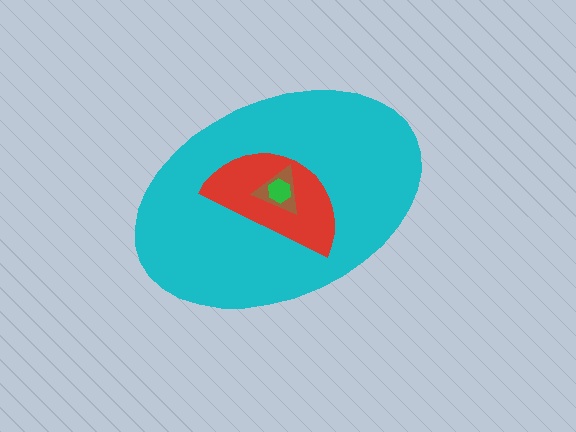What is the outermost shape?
The cyan ellipse.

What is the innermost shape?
The green hexagon.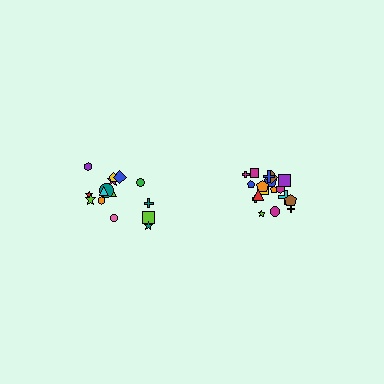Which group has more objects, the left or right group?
The right group.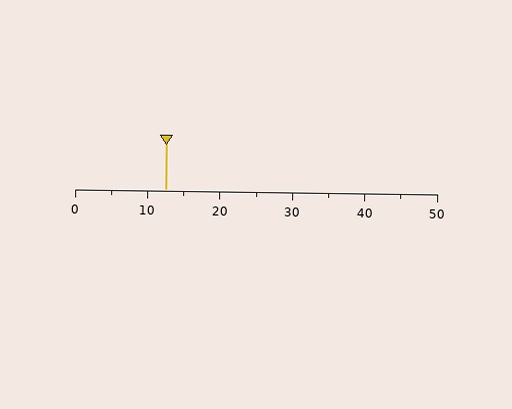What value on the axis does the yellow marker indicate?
The marker indicates approximately 12.5.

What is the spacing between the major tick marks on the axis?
The major ticks are spaced 10 apart.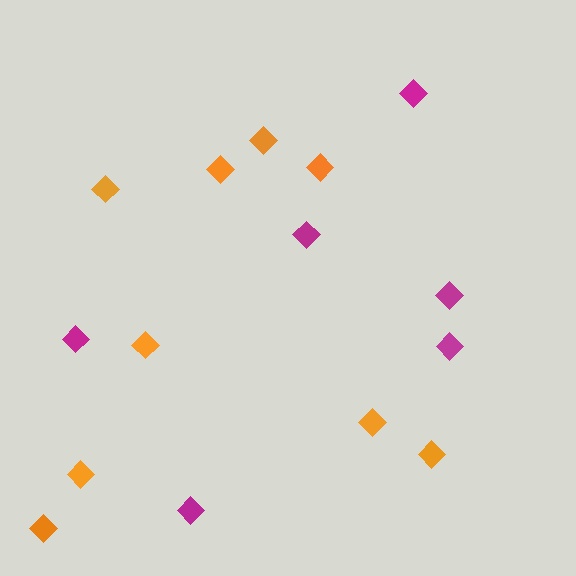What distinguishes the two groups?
There are 2 groups: one group of orange diamonds (9) and one group of magenta diamonds (6).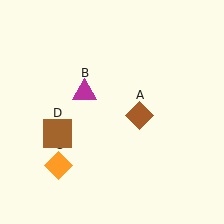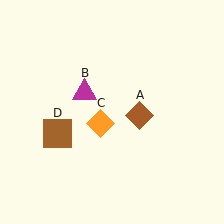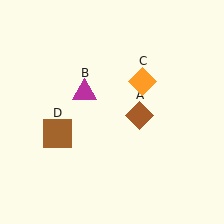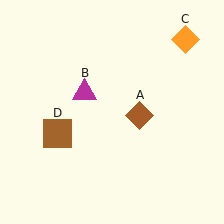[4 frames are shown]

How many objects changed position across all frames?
1 object changed position: orange diamond (object C).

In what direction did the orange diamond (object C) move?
The orange diamond (object C) moved up and to the right.